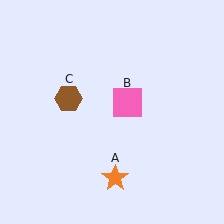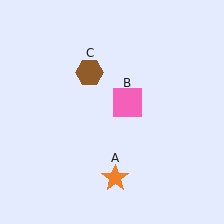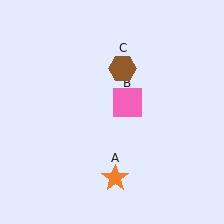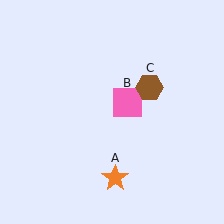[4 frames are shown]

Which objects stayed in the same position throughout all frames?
Orange star (object A) and pink square (object B) remained stationary.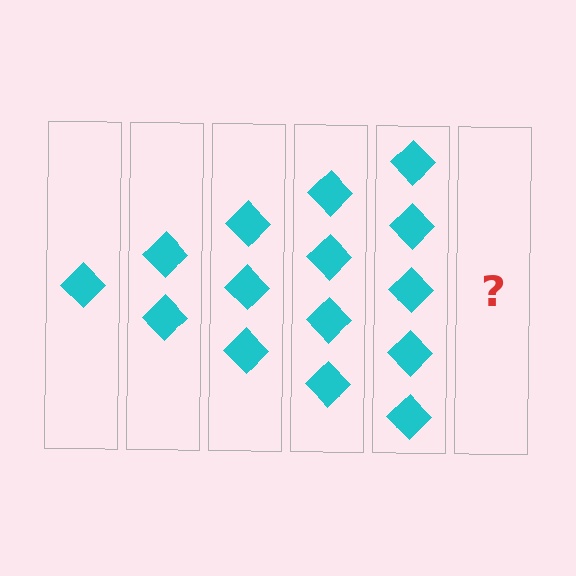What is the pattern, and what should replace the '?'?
The pattern is that each step adds one more diamond. The '?' should be 6 diamonds.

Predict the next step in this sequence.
The next step is 6 diamonds.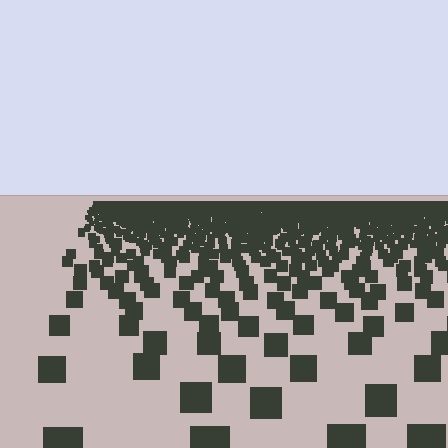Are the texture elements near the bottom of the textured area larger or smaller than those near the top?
Larger. Near the bottom, elements are closer to the viewer and appear at a bigger on-screen size.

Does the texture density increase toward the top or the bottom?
Density increases toward the top.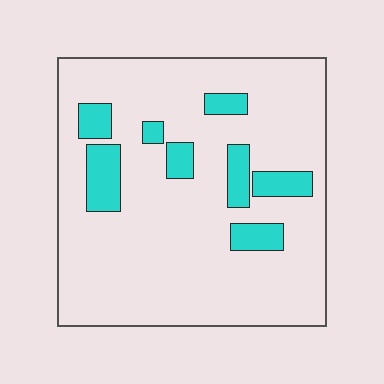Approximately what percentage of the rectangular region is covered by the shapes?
Approximately 15%.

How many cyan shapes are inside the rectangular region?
8.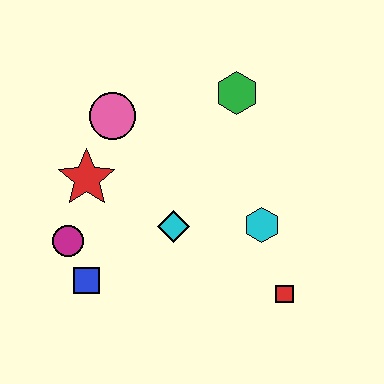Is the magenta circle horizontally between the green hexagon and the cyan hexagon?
No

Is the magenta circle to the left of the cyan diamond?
Yes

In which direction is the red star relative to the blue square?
The red star is above the blue square.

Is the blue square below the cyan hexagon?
Yes